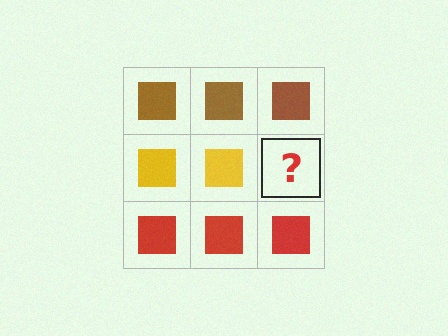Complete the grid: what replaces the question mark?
The question mark should be replaced with a yellow square.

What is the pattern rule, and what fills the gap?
The rule is that each row has a consistent color. The gap should be filled with a yellow square.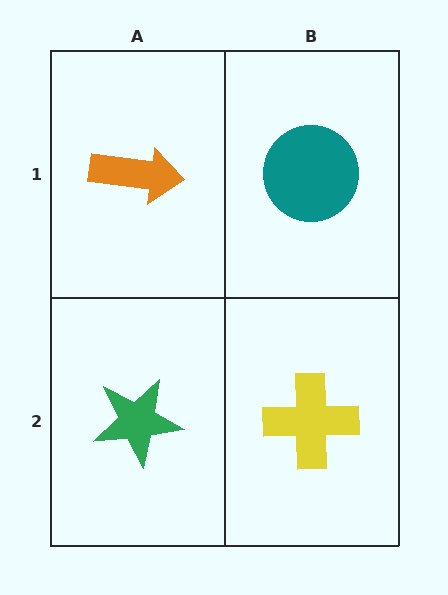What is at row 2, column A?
A green star.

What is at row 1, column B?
A teal circle.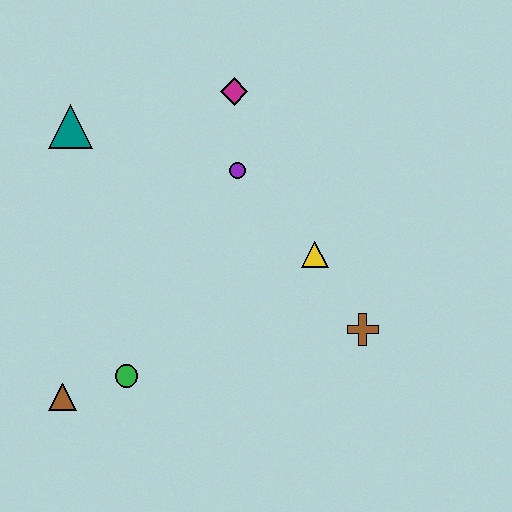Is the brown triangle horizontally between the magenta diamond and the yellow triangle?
No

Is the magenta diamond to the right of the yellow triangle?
No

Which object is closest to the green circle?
The brown triangle is closest to the green circle.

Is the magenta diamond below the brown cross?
No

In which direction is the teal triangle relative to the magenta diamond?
The teal triangle is to the left of the magenta diamond.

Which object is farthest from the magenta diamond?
The brown triangle is farthest from the magenta diamond.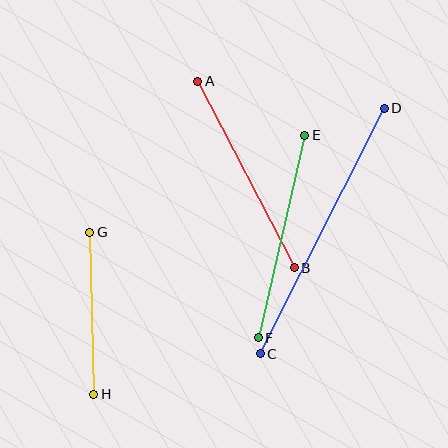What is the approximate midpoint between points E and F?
The midpoint is at approximately (281, 236) pixels.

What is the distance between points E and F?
The distance is approximately 207 pixels.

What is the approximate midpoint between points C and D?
The midpoint is at approximately (322, 231) pixels.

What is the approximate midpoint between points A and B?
The midpoint is at approximately (246, 174) pixels.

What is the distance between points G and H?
The distance is approximately 162 pixels.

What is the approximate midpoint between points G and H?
The midpoint is at approximately (92, 313) pixels.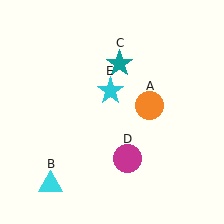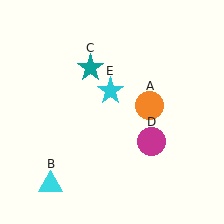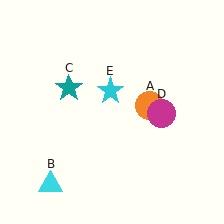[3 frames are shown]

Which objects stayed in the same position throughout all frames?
Orange circle (object A) and cyan triangle (object B) and cyan star (object E) remained stationary.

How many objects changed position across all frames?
2 objects changed position: teal star (object C), magenta circle (object D).